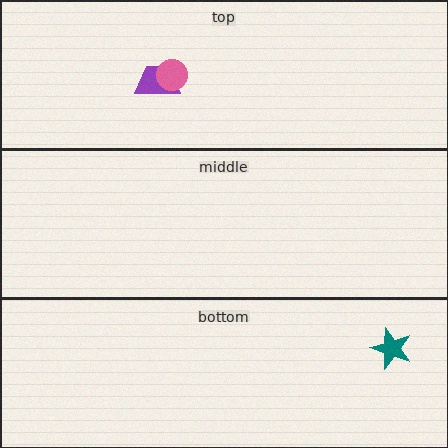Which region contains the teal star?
The bottom region.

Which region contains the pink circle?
The top region.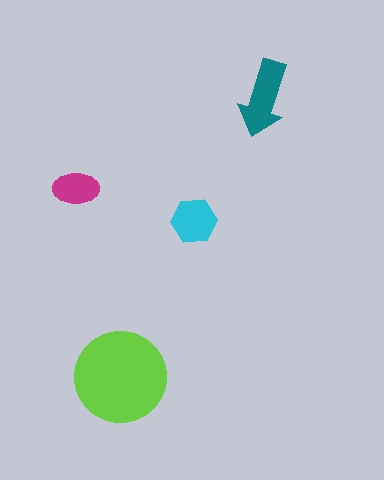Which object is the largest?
The lime circle.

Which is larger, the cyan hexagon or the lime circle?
The lime circle.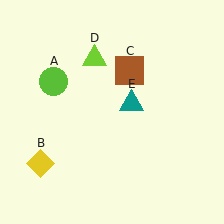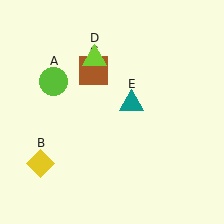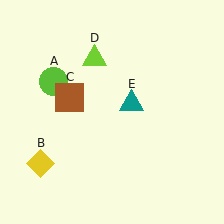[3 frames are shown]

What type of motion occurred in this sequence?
The brown square (object C) rotated counterclockwise around the center of the scene.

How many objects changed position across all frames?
1 object changed position: brown square (object C).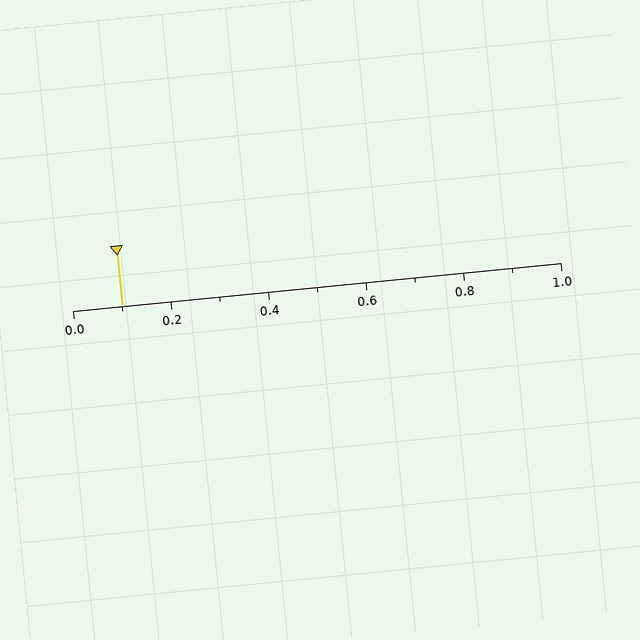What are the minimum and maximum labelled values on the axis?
The axis runs from 0.0 to 1.0.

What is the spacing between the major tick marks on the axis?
The major ticks are spaced 0.2 apart.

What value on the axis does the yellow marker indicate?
The marker indicates approximately 0.1.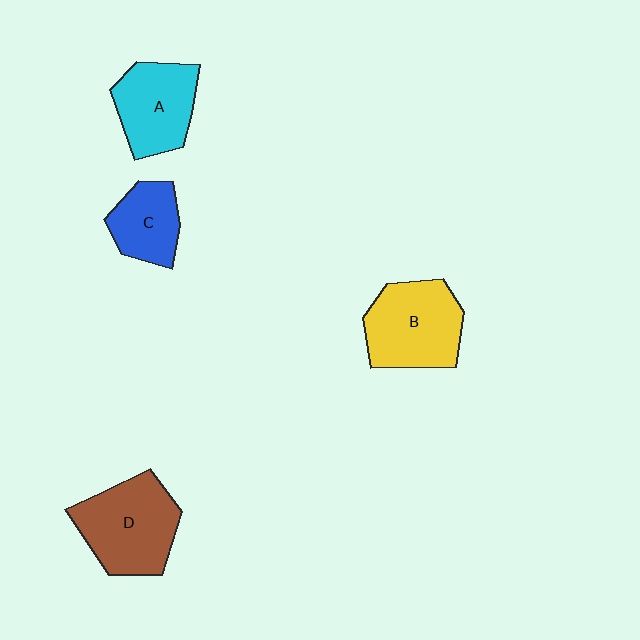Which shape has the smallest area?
Shape C (blue).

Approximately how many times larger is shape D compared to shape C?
Approximately 1.7 times.